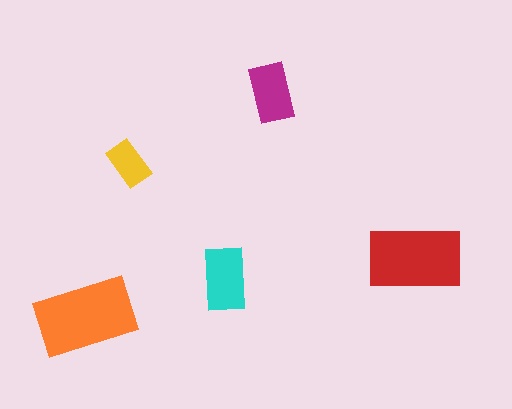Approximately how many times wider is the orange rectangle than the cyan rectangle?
About 1.5 times wider.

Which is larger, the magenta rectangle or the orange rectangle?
The orange one.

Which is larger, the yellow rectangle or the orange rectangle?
The orange one.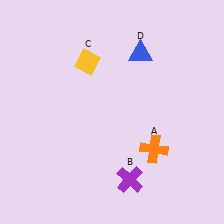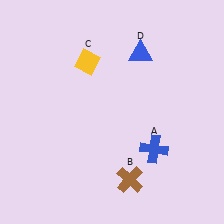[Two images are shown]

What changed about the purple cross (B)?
In Image 1, B is purple. In Image 2, it changed to brown.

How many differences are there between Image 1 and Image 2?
There are 2 differences between the two images.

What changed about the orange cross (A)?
In Image 1, A is orange. In Image 2, it changed to blue.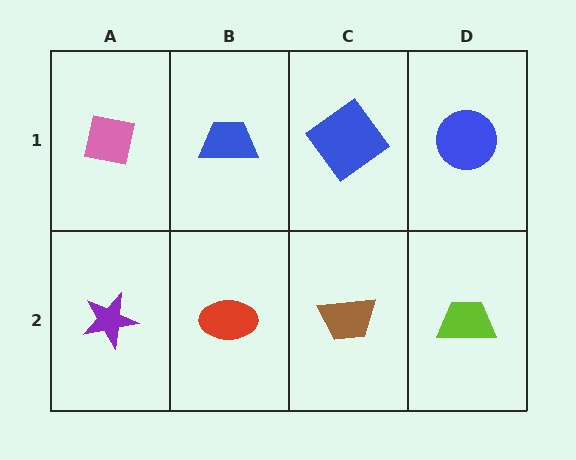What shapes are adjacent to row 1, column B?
A red ellipse (row 2, column B), a pink square (row 1, column A), a blue diamond (row 1, column C).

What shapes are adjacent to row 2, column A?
A pink square (row 1, column A), a red ellipse (row 2, column B).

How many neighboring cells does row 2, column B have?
3.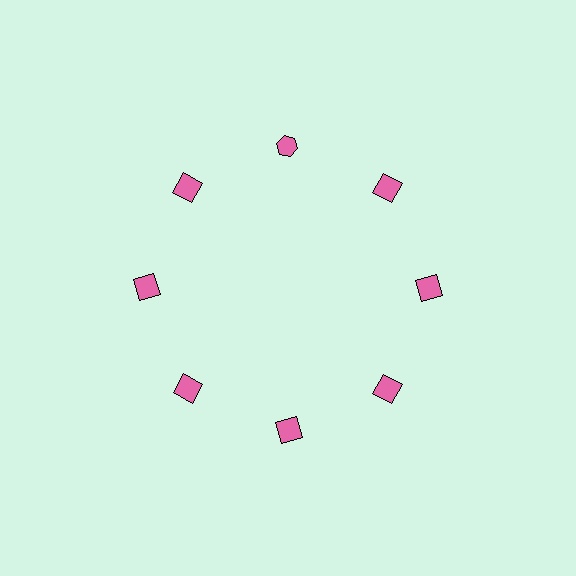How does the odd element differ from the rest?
It has a different shape: hexagon instead of square.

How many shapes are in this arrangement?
There are 8 shapes arranged in a ring pattern.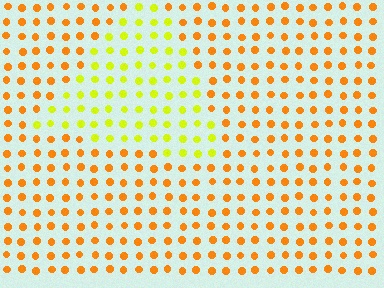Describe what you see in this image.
The image is filled with small orange elements in a uniform arrangement. A triangle-shaped region is visible where the elements are tinted to a slightly different hue, forming a subtle color boundary.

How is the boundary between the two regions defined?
The boundary is defined purely by a slight shift in hue (about 39 degrees). Spacing, size, and orientation are identical on both sides.